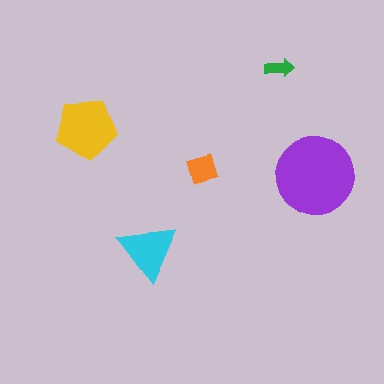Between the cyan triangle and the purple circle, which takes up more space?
The purple circle.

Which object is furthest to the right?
The purple circle is rightmost.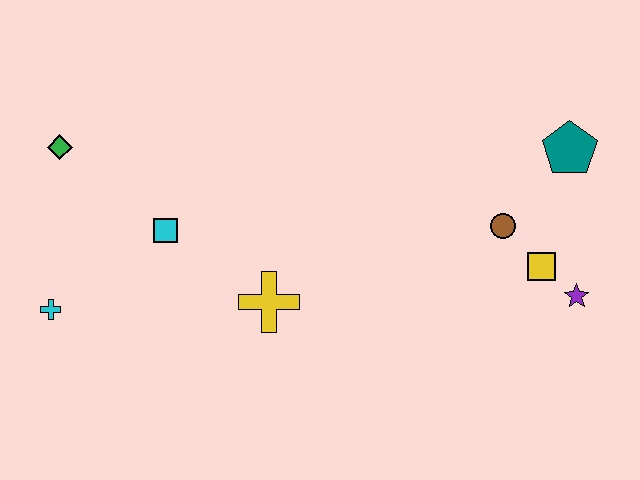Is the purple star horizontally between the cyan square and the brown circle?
No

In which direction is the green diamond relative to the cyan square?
The green diamond is to the left of the cyan square.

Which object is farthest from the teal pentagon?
The cyan cross is farthest from the teal pentagon.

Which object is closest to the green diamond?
The cyan square is closest to the green diamond.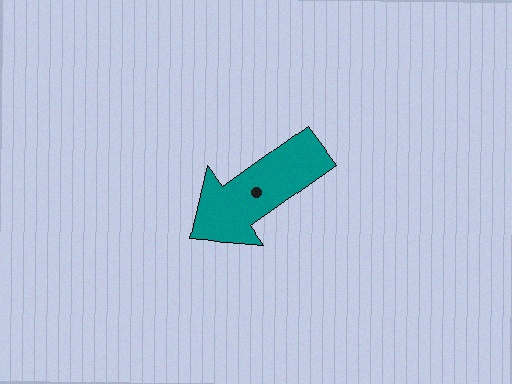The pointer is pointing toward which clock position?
Roughly 8 o'clock.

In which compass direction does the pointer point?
Southwest.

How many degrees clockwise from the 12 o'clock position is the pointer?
Approximately 234 degrees.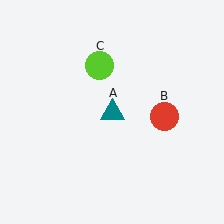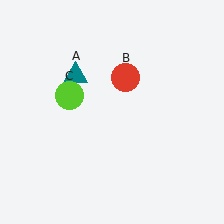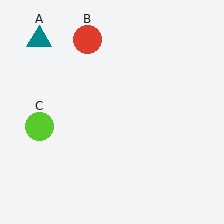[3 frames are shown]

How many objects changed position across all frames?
3 objects changed position: teal triangle (object A), red circle (object B), lime circle (object C).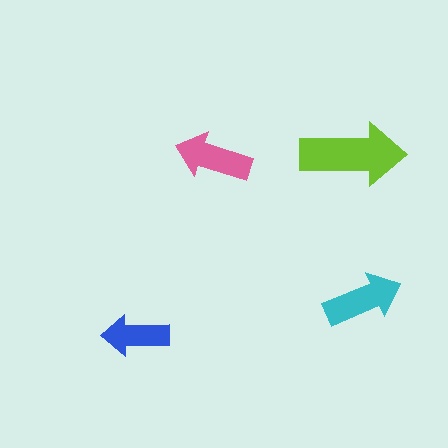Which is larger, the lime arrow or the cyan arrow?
The lime one.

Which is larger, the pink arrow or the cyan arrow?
The cyan one.